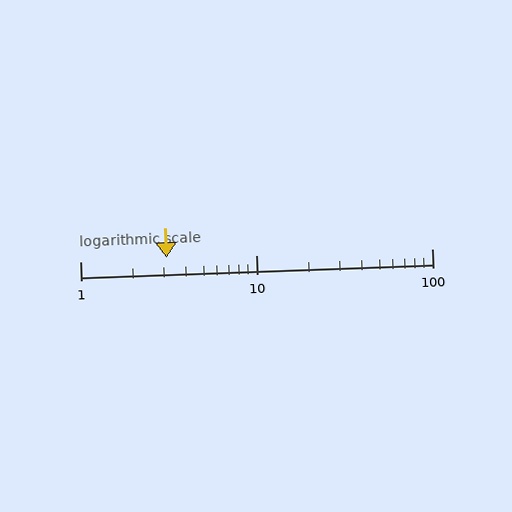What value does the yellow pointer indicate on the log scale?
The pointer indicates approximately 3.1.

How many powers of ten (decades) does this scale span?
The scale spans 2 decades, from 1 to 100.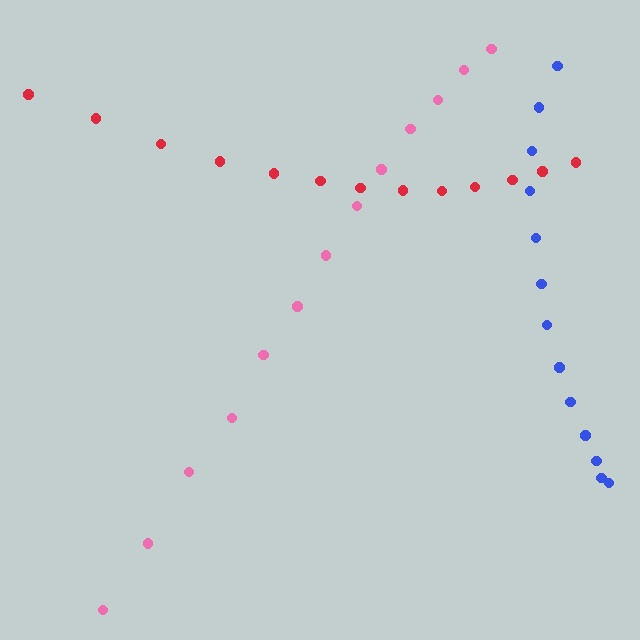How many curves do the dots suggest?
There are 3 distinct paths.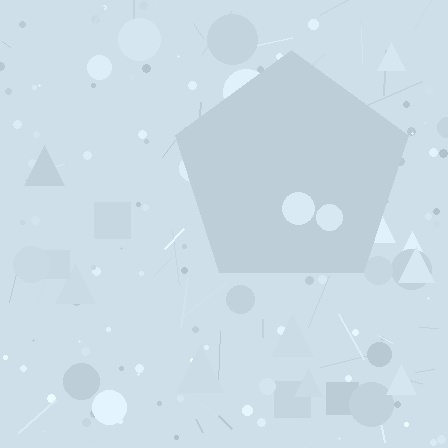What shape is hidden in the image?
A pentagon is hidden in the image.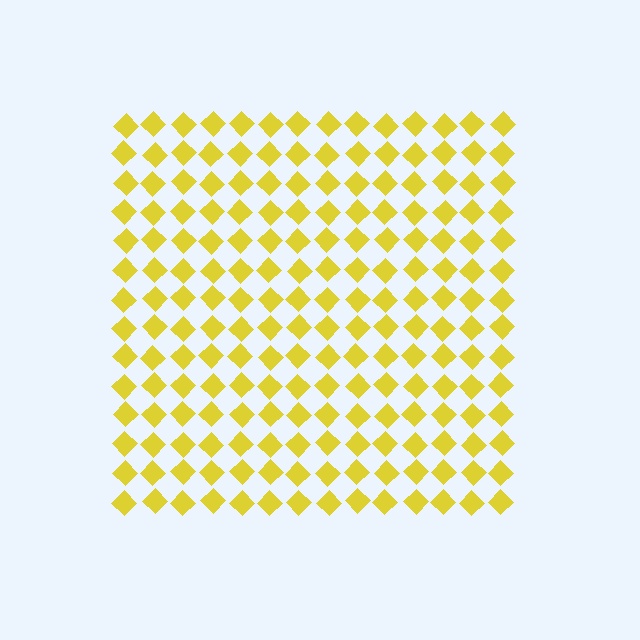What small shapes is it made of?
It is made of small diamonds.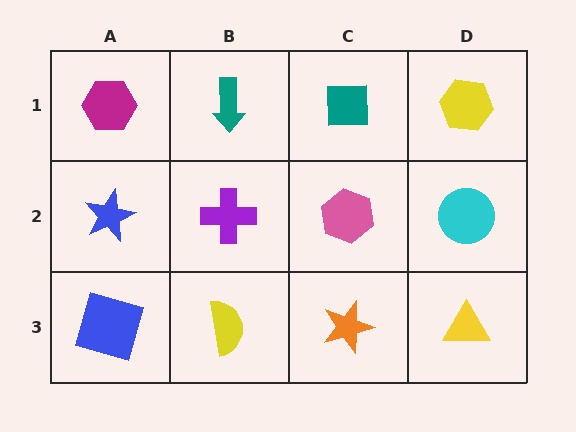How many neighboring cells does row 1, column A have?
2.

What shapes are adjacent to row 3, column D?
A cyan circle (row 2, column D), an orange star (row 3, column C).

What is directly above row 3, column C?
A pink hexagon.